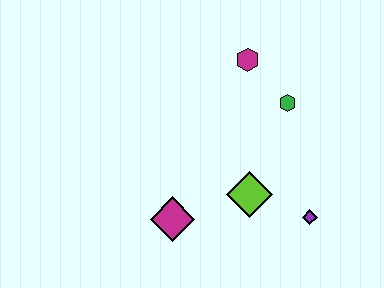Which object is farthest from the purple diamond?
The magenta hexagon is farthest from the purple diamond.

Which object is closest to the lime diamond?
The purple diamond is closest to the lime diamond.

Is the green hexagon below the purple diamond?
No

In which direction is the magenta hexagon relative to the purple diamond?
The magenta hexagon is above the purple diamond.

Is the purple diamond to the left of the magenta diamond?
No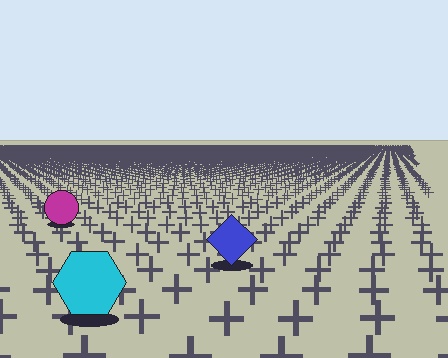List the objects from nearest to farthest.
From nearest to farthest: the cyan hexagon, the blue diamond, the magenta circle.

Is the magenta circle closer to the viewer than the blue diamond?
No. The blue diamond is closer — you can tell from the texture gradient: the ground texture is coarser near it.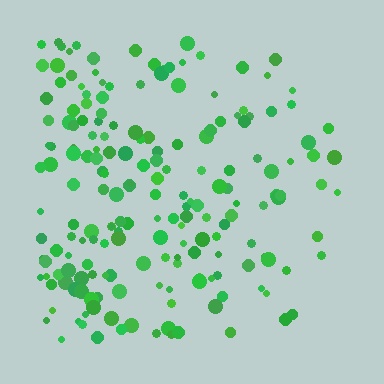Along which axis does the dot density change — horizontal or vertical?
Horizontal.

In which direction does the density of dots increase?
From right to left, with the left side densest.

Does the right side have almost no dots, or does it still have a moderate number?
Still a moderate number, just noticeably fewer than the left.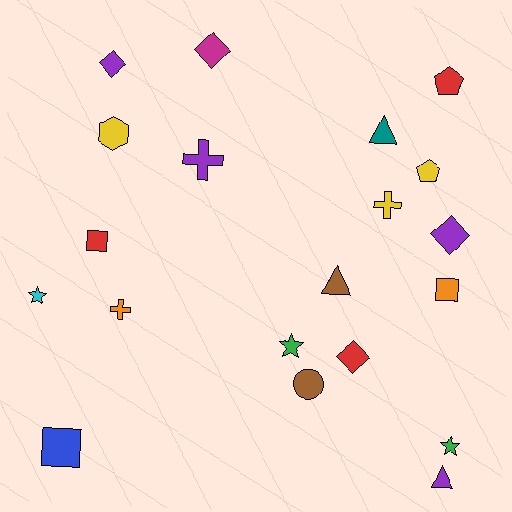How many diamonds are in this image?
There are 4 diamonds.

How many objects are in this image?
There are 20 objects.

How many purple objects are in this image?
There are 4 purple objects.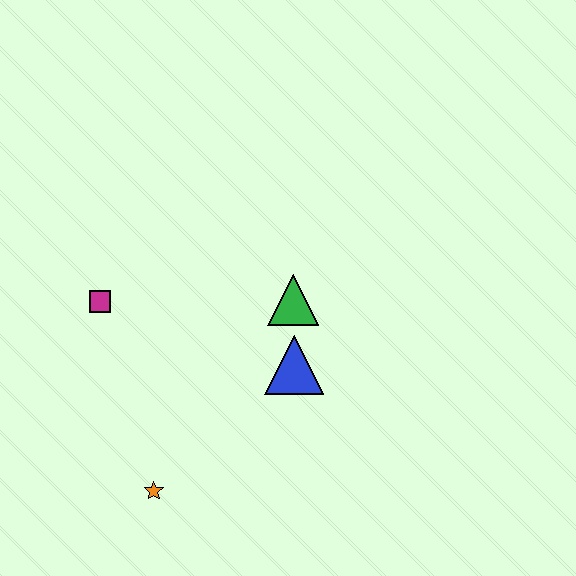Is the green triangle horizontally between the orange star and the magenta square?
No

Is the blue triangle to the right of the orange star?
Yes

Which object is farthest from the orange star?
The green triangle is farthest from the orange star.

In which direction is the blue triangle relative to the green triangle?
The blue triangle is below the green triangle.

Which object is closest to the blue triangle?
The green triangle is closest to the blue triangle.